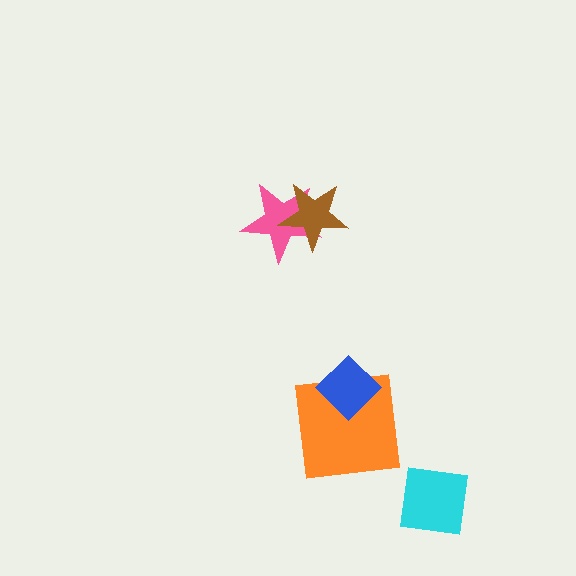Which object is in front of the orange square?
The blue diamond is in front of the orange square.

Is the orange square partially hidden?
Yes, it is partially covered by another shape.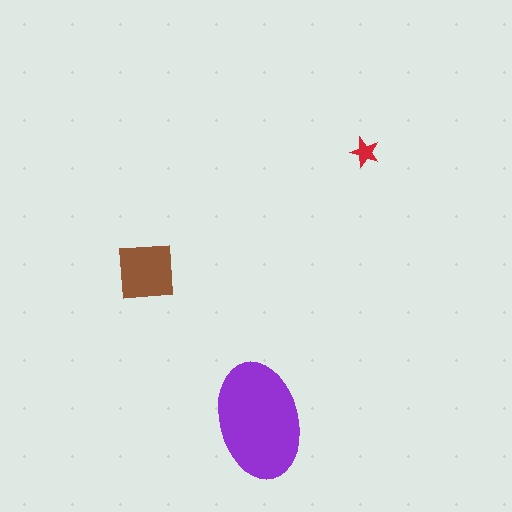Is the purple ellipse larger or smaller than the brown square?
Larger.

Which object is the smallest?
The red star.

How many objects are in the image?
There are 3 objects in the image.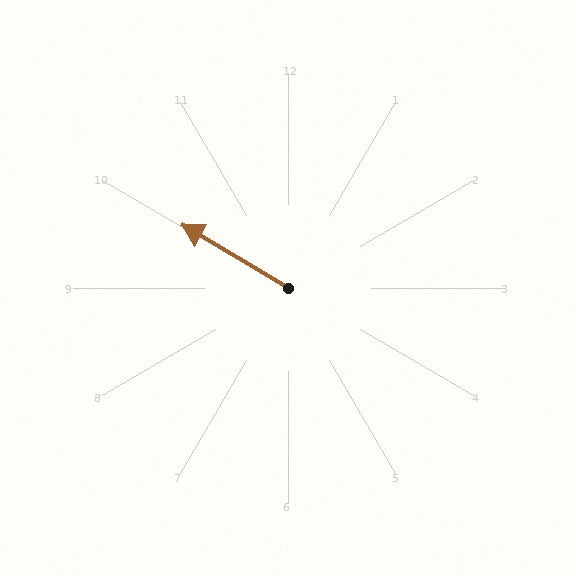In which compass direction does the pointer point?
Northwest.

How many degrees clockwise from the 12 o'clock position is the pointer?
Approximately 301 degrees.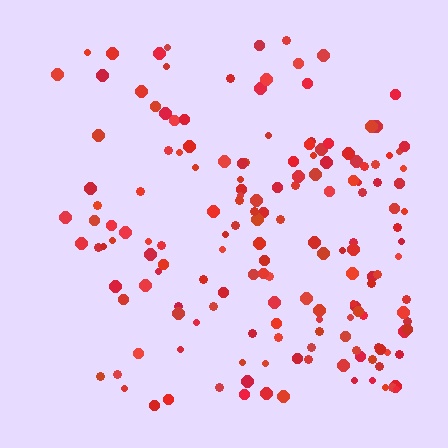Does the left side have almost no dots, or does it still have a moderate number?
Still a moderate number, just noticeably fewer than the right.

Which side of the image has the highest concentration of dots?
The right.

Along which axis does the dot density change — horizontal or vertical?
Horizontal.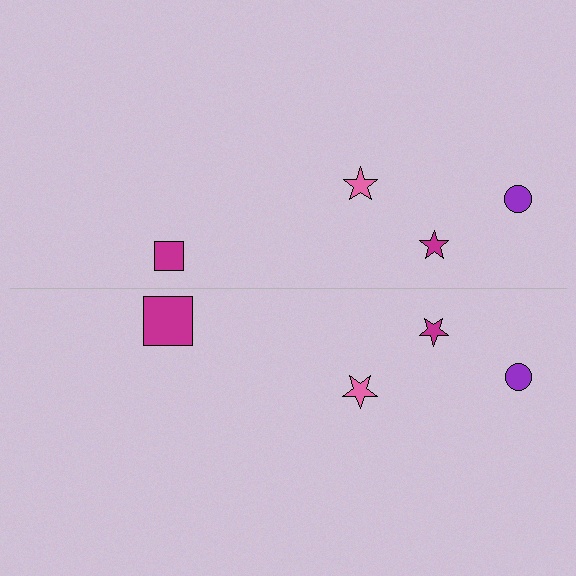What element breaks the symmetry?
The magenta square on the bottom side has a different size than its mirror counterpart.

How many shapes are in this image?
There are 8 shapes in this image.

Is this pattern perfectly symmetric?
No, the pattern is not perfectly symmetric. The magenta square on the bottom side has a different size than its mirror counterpart.